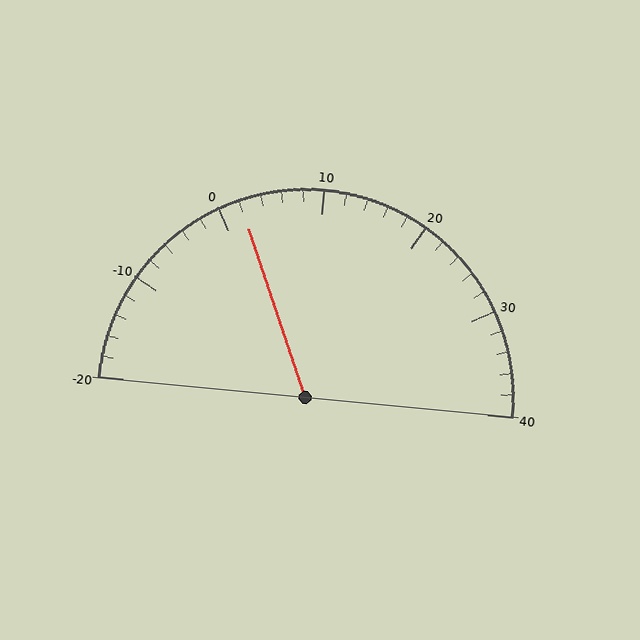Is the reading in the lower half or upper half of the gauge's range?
The reading is in the lower half of the range (-20 to 40).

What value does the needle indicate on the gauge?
The needle indicates approximately 2.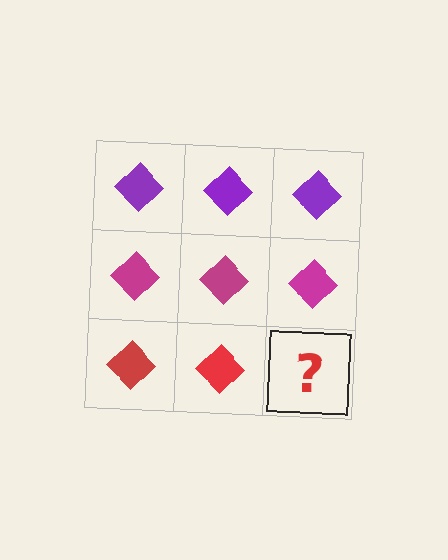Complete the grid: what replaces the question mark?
The question mark should be replaced with a red diamond.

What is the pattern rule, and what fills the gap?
The rule is that each row has a consistent color. The gap should be filled with a red diamond.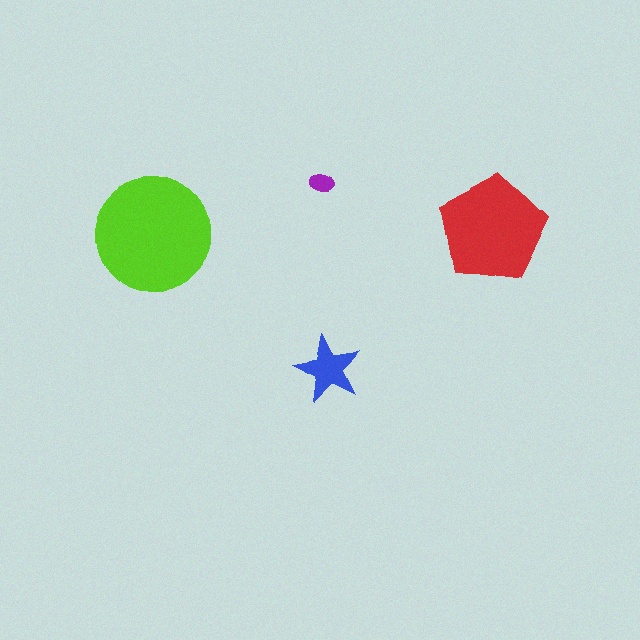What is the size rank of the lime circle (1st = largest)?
1st.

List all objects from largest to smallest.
The lime circle, the red pentagon, the blue star, the purple ellipse.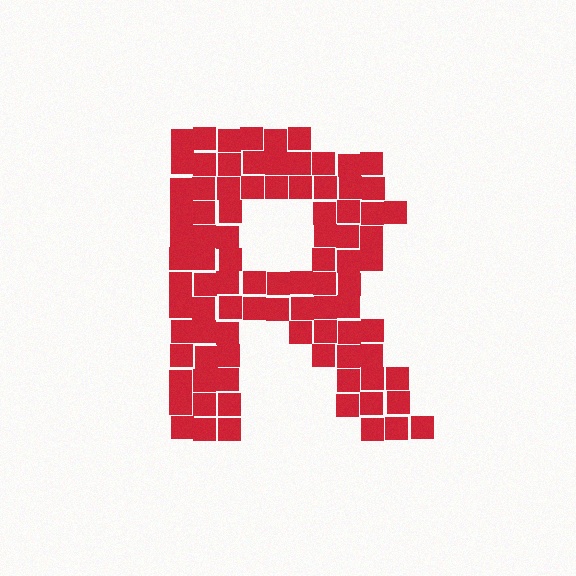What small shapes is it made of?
It is made of small squares.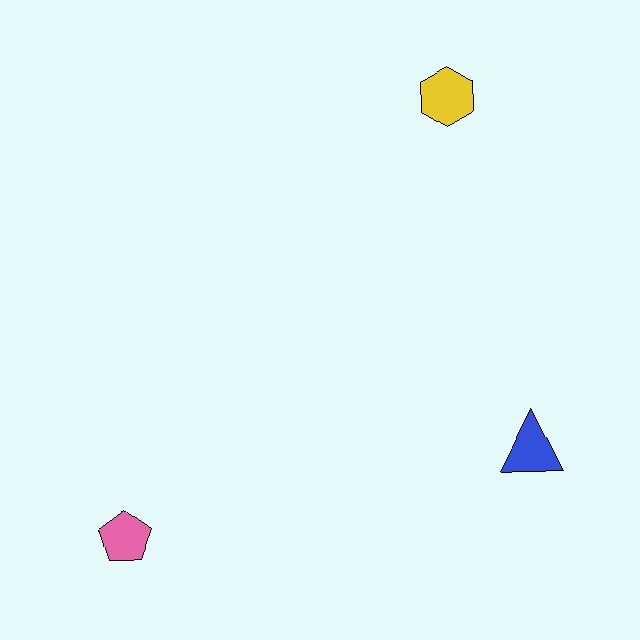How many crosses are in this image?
There are no crosses.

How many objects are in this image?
There are 3 objects.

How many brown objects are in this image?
There are no brown objects.